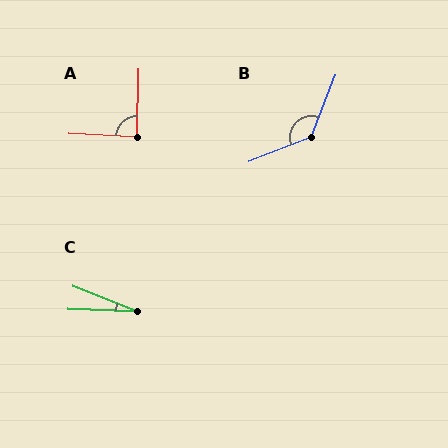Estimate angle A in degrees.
Approximately 89 degrees.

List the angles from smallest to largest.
C (20°), A (89°), B (132°).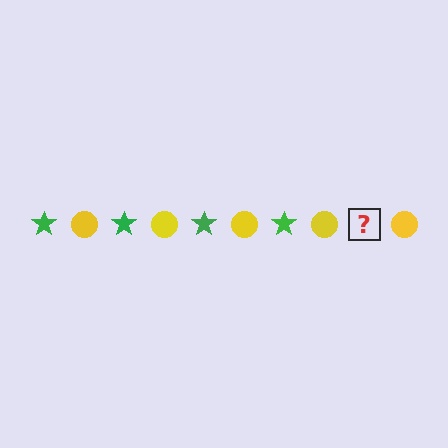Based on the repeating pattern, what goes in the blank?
The blank should be a green star.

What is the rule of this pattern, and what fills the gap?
The rule is that the pattern alternates between green star and yellow circle. The gap should be filled with a green star.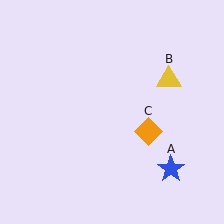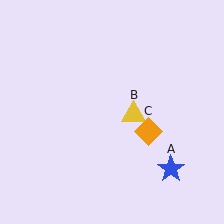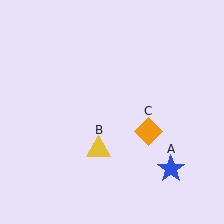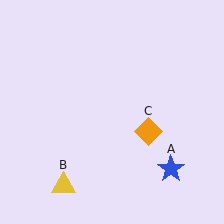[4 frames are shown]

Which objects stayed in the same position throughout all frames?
Blue star (object A) and orange diamond (object C) remained stationary.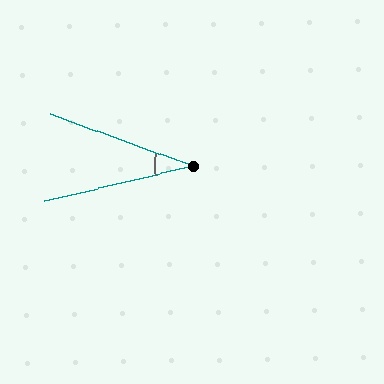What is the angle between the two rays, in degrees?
Approximately 33 degrees.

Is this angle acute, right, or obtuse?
It is acute.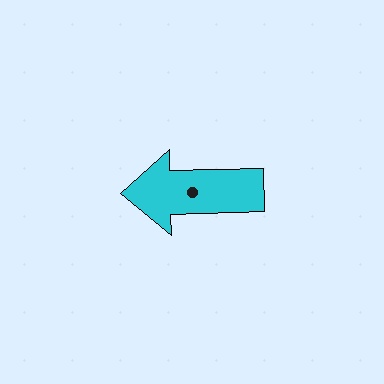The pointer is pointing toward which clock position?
Roughly 9 o'clock.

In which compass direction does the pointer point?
West.